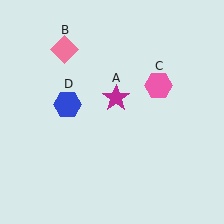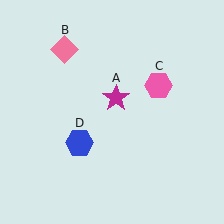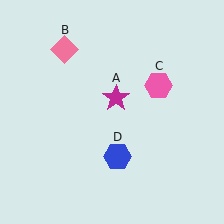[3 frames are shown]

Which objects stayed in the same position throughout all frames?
Magenta star (object A) and pink diamond (object B) and pink hexagon (object C) remained stationary.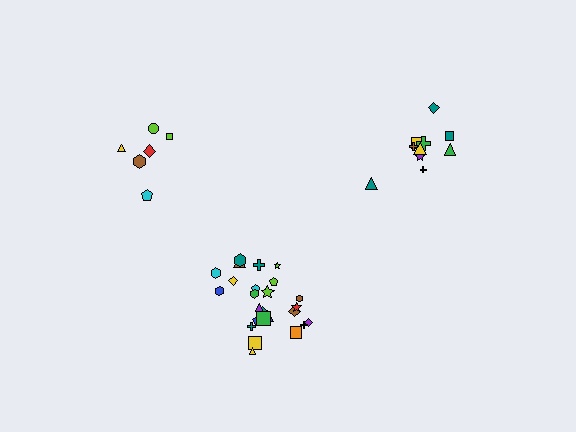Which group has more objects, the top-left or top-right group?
The top-right group.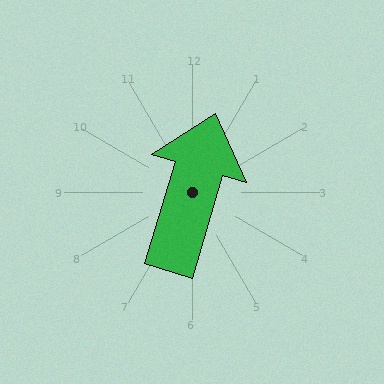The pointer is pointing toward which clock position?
Roughly 1 o'clock.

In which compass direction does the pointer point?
North.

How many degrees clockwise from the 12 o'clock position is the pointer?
Approximately 17 degrees.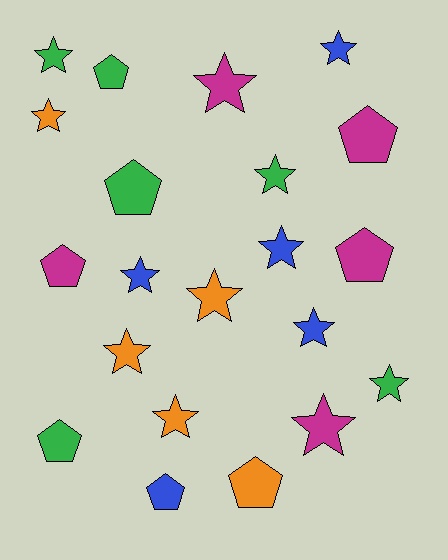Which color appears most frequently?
Green, with 6 objects.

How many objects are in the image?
There are 21 objects.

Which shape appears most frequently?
Star, with 13 objects.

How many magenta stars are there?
There are 2 magenta stars.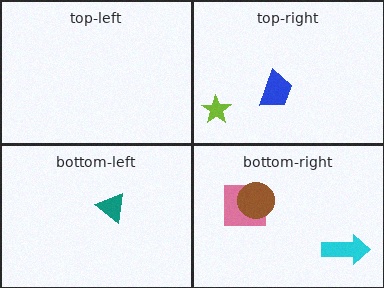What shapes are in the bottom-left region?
The teal triangle.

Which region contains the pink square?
The bottom-right region.